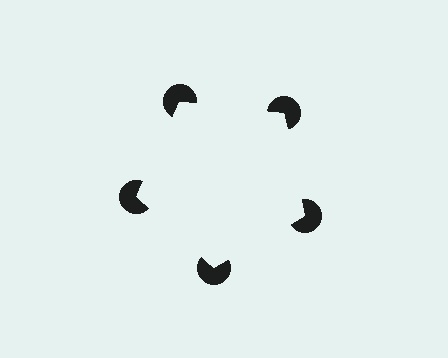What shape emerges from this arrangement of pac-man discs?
An illusory pentagon — its edges are inferred from the aligned wedge cuts in the pac-man discs, not physically drawn.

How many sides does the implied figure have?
5 sides.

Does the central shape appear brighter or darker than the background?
It typically appears slightly brighter than the background, even though no actual brightness change is drawn.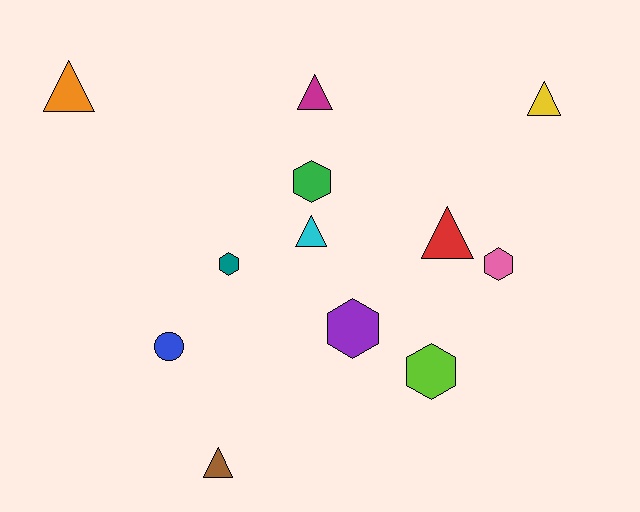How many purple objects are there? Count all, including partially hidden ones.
There is 1 purple object.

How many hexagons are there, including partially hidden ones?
There are 5 hexagons.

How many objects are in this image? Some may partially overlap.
There are 12 objects.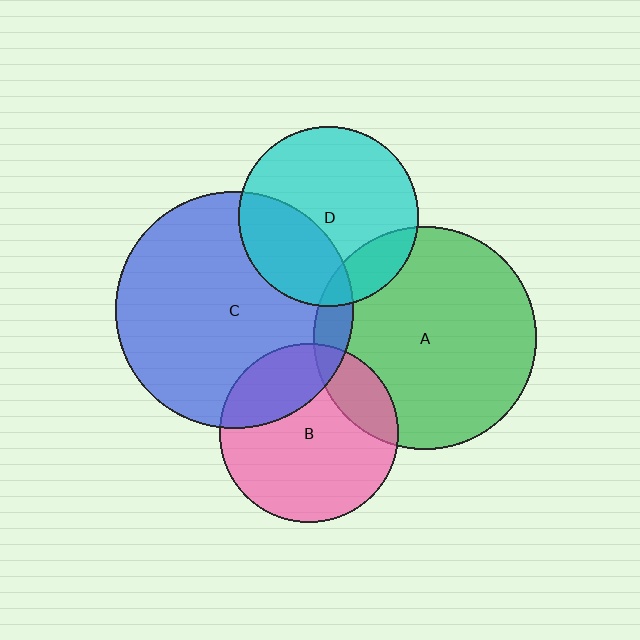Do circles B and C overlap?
Yes.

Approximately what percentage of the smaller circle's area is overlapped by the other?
Approximately 25%.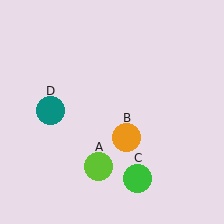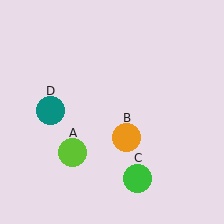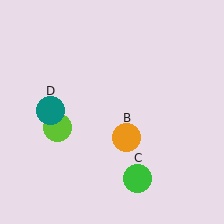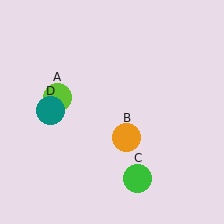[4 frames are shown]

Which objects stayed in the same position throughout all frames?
Orange circle (object B) and green circle (object C) and teal circle (object D) remained stationary.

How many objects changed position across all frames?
1 object changed position: lime circle (object A).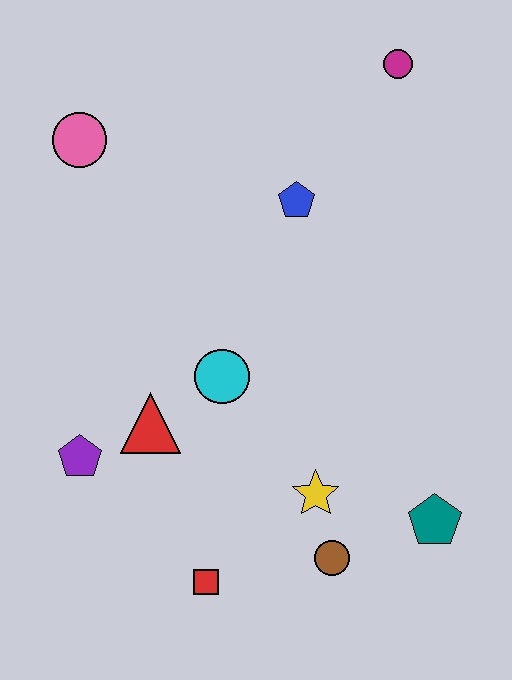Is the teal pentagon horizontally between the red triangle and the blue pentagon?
No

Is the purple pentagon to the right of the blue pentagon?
No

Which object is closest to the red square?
The brown circle is closest to the red square.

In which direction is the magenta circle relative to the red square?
The magenta circle is above the red square.